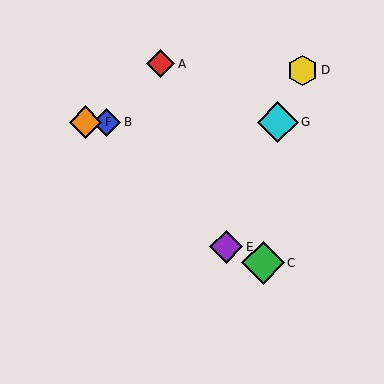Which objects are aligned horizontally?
Objects B, F, G are aligned horizontally.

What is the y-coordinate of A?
Object A is at y≈64.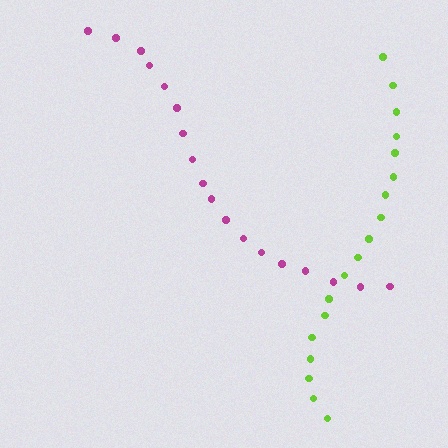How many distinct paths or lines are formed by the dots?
There are 2 distinct paths.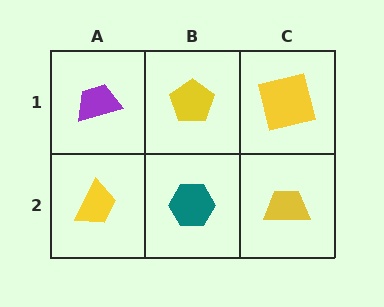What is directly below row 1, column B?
A teal hexagon.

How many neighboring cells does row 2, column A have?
2.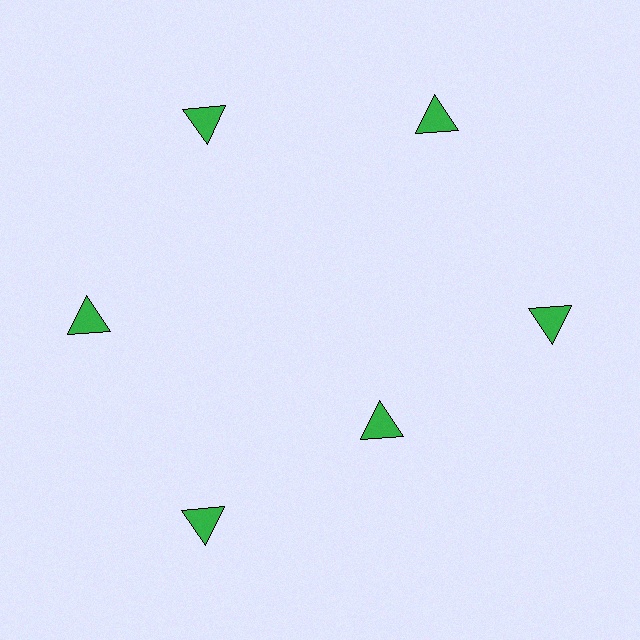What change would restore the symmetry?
The symmetry would be restored by moving it outward, back onto the ring so that all 6 triangles sit at equal angles and equal distance from the center.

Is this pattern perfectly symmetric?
No. The 6 green triangles are arranged in a ring, but one element near the 5 o'clock position is pulled inward toward the center, breaking the 6-fold rotational symmetry.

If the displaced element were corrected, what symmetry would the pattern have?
It would have 6-fold rotational symmetry — the pattern would map onto itself every 60 degrees.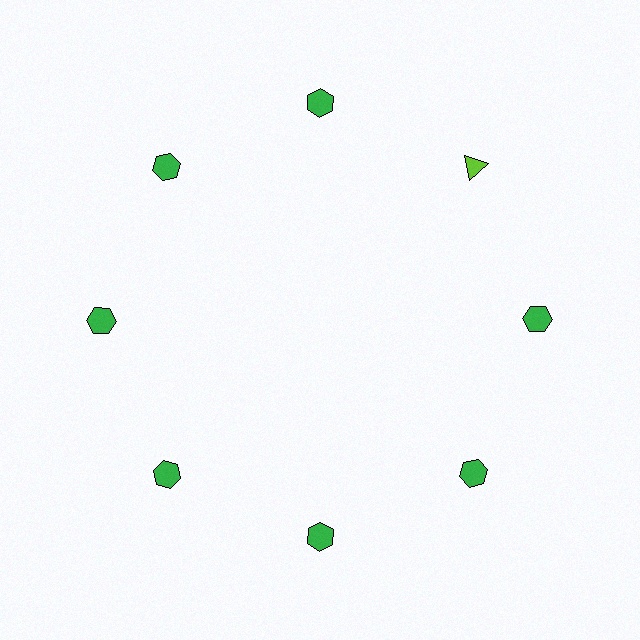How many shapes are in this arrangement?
There are 8 shapes arranged in a ring pattern.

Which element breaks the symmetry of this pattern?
The lime triangle at roughly the 2 o'clock position breaks the symmetry. All other shapes are green hexagons.